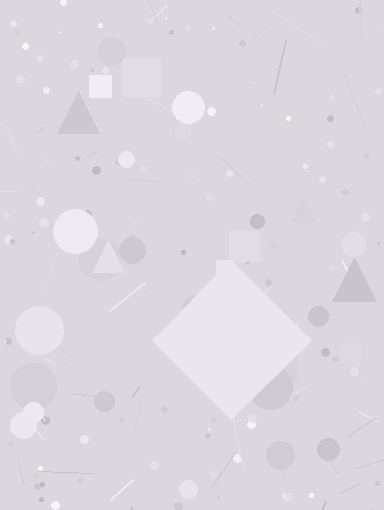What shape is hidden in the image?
A diamond is hidden in the image.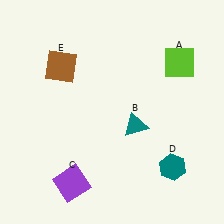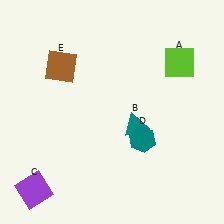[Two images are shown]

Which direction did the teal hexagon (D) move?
The teal hexagon (D) moved left.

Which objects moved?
The objects that moved are: the purple square (C), the teal hexagon (D).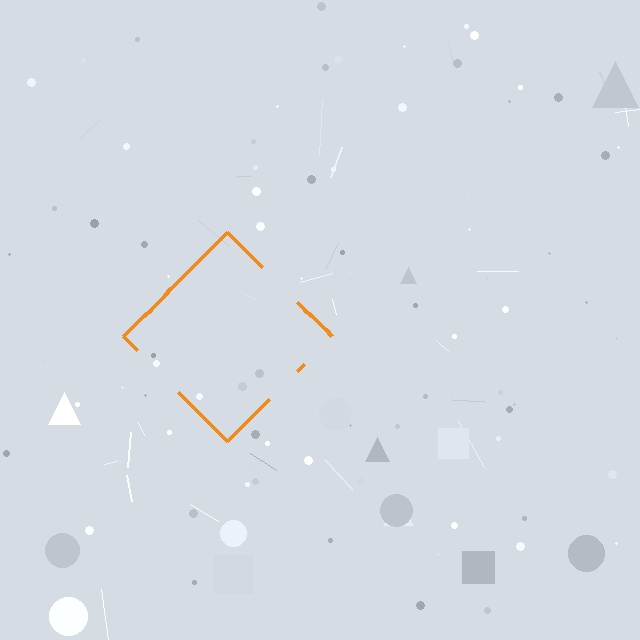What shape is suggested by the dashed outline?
The dashed outline suggests a diamond.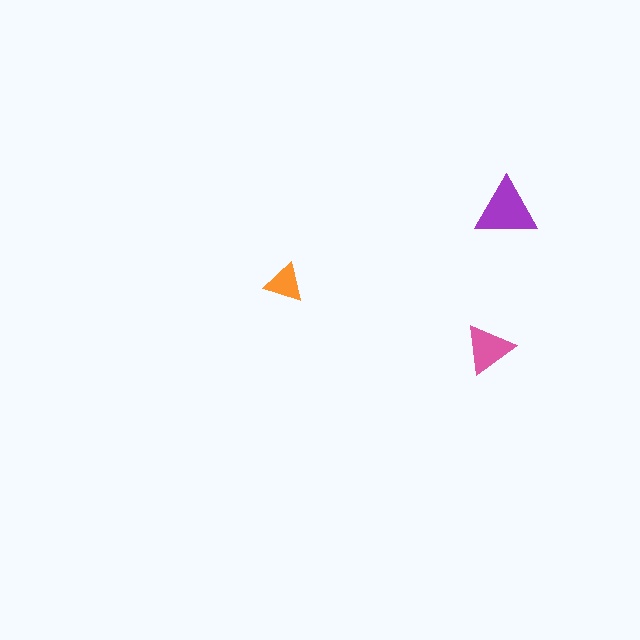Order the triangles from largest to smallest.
the purple one, the pink one, the orange one.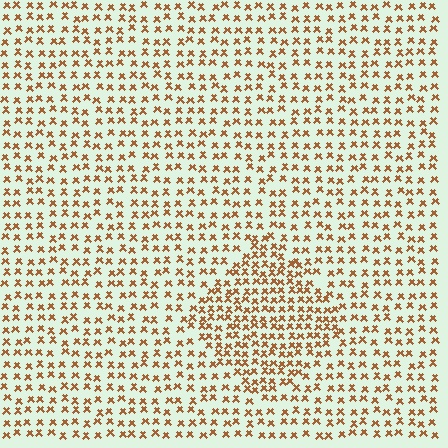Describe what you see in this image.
The image contains small brown elements arranged at two different densities. A diamond-shaped region is visible where the elements are more densely packed than the surrounding area.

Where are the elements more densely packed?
The elements are more densely packed inside the diamond boundary.